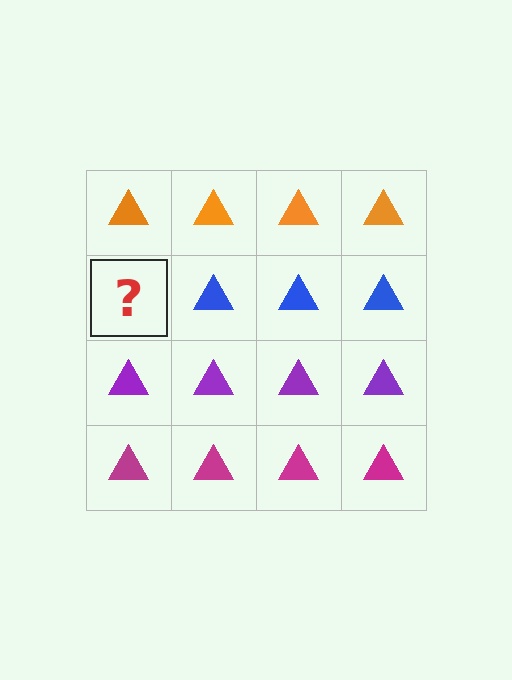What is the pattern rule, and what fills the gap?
The rule is that each row has a consistent color. The gap should be filled with a blue triangle.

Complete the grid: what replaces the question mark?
The question mark should be replaced with a blue triangle.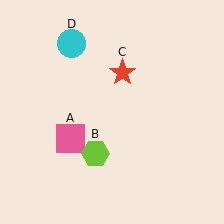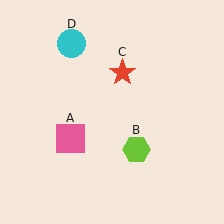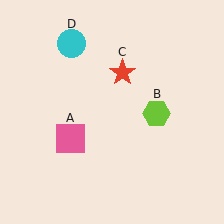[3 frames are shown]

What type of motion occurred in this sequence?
The lime hexagon (object B) rotated counterclockwise around the center of the scene.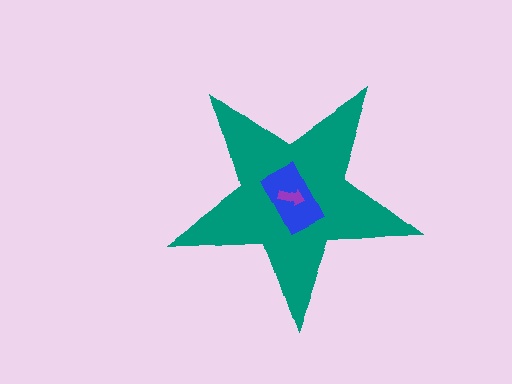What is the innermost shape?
The purple arrow.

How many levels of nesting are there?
3.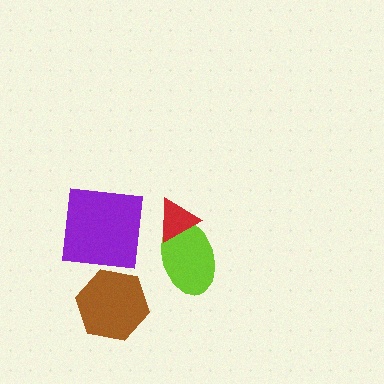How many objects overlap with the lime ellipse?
1 object overlaps with the lime ellipse.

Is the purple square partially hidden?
No, no other shape covers it.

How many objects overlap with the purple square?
0 objects overlap with the purple square.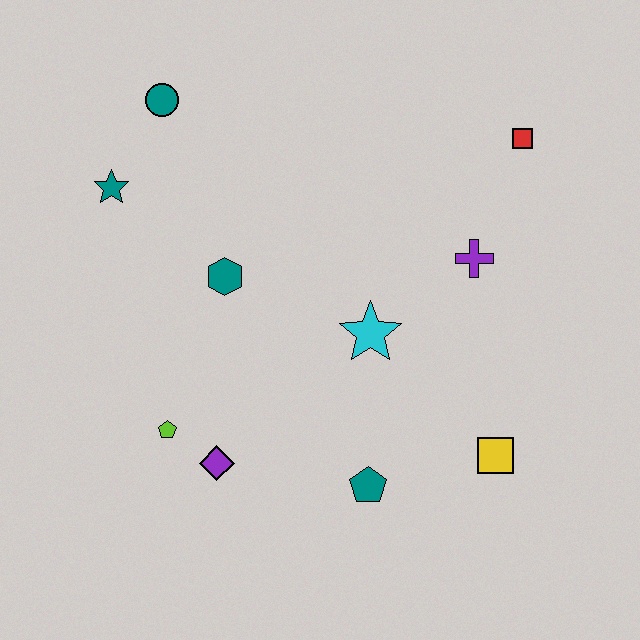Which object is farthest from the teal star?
The yellow square is farthest from the teal star.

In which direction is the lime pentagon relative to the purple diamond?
The lime pentagon is to the left of the purple diamond.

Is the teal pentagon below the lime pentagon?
Yes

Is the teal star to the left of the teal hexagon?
Yes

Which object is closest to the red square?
The purple cross is closest to the red square.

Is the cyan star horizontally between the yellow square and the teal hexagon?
Yes